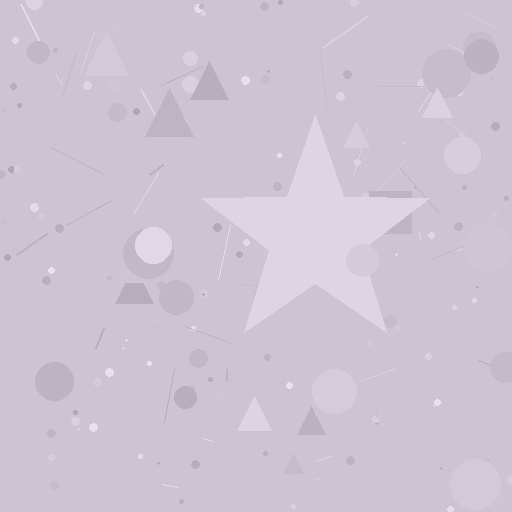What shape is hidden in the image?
A star is hidden in the image.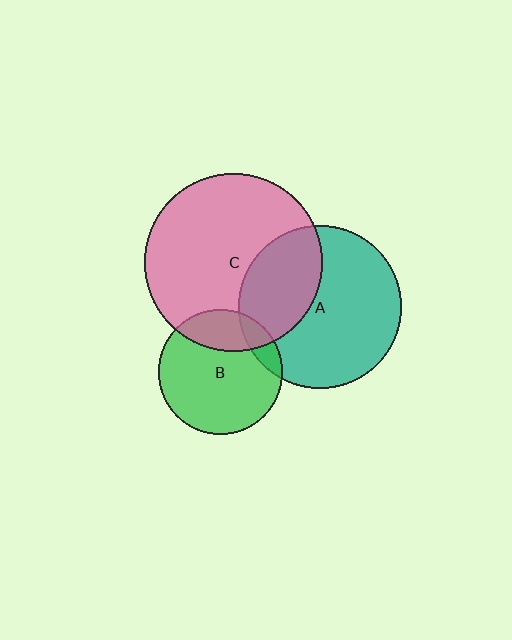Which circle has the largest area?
Circle C (pink).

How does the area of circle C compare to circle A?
Approximately 1.2 times.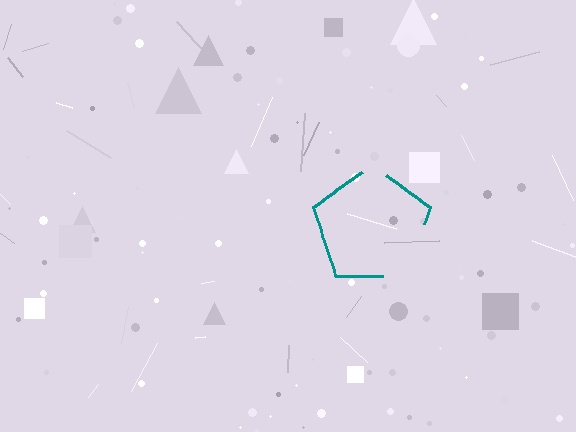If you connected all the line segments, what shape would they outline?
They would outline a pentagon.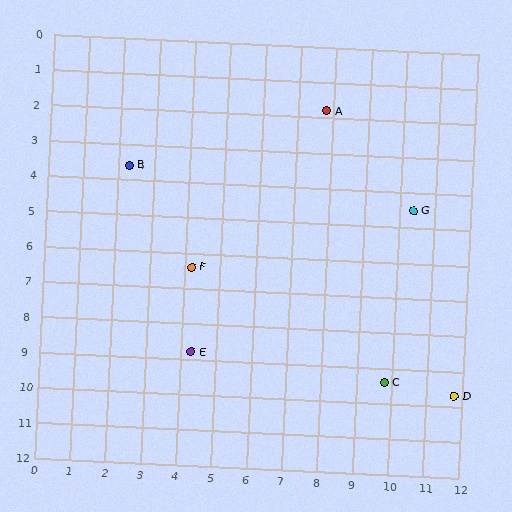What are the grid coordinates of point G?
Point G is at approximately (10.4, 4.5).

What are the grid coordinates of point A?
Point A is at approximately (7.8, 1.8).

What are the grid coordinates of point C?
Point C is at approximately (9.8, 9.4).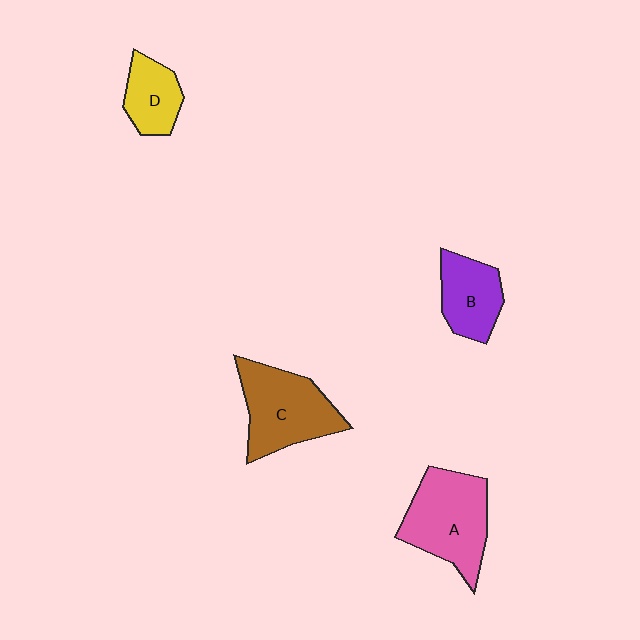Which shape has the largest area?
Shape A (pink).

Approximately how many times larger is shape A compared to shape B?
Approximately 1.6 times.